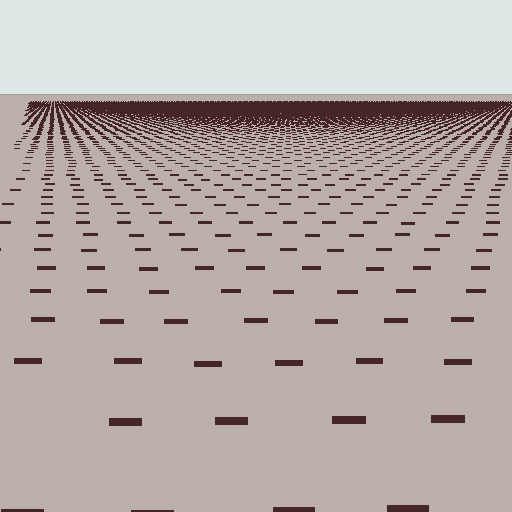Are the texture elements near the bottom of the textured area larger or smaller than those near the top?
Larger. Near the bottom, elements are closer to the viewer and appear at a bigger on-screen size.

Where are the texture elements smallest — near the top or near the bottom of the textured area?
Near the top.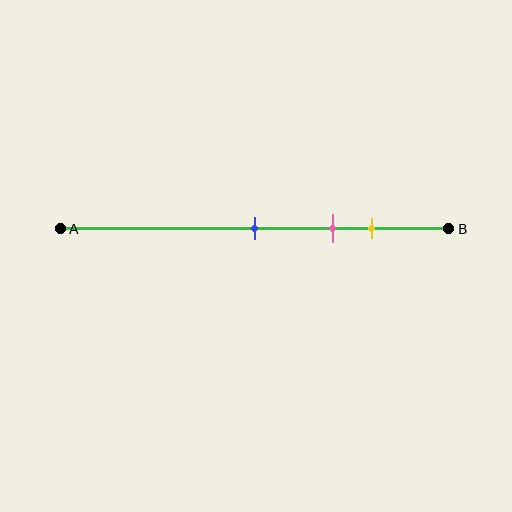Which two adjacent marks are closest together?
The pink and yellow marks are the closest adjacent pair.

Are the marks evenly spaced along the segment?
Yes, the marks are approximately evenly spaced.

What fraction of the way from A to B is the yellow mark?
The yellow mark is approximately 80% (0.8) of the way from A to B.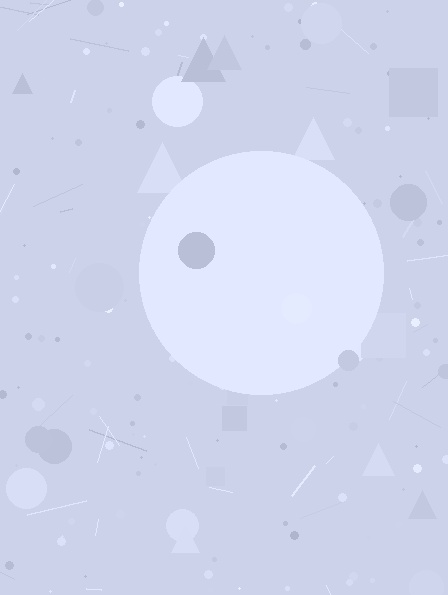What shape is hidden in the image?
A circle is hidden in the image.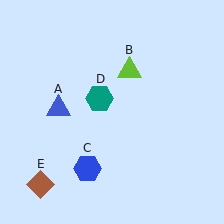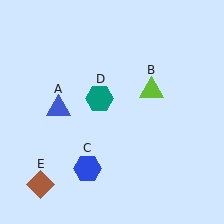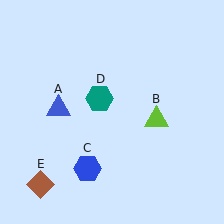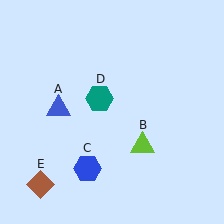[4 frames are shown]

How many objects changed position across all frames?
1 object changed position: lime triangle (object B).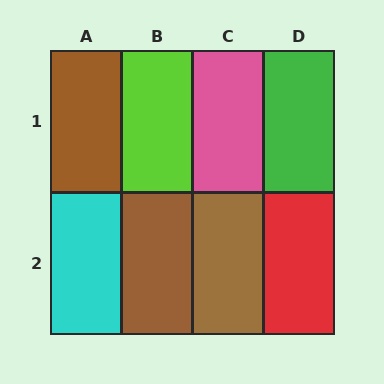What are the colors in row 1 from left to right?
Brown, lime, pink, green.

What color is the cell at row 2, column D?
Red.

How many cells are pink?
1 cell is pink.